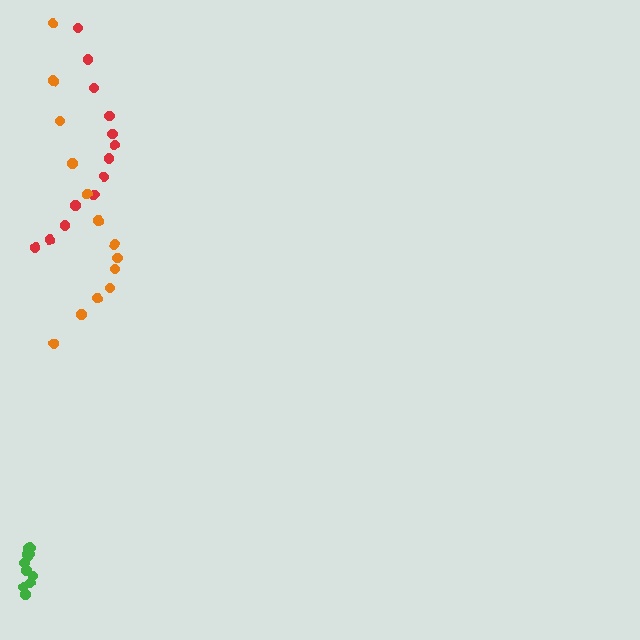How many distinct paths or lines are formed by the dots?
There are 3 distinct paths.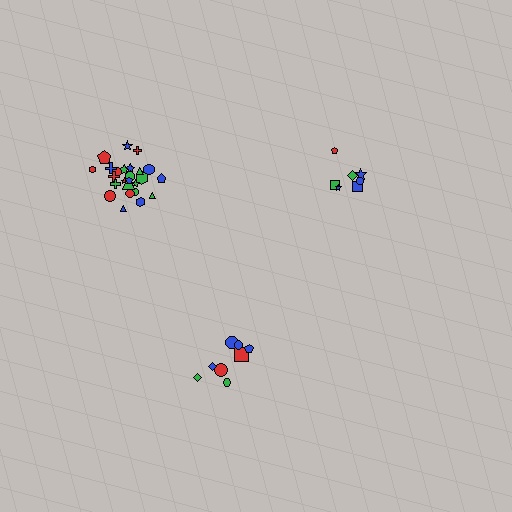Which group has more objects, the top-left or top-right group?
The top-left group.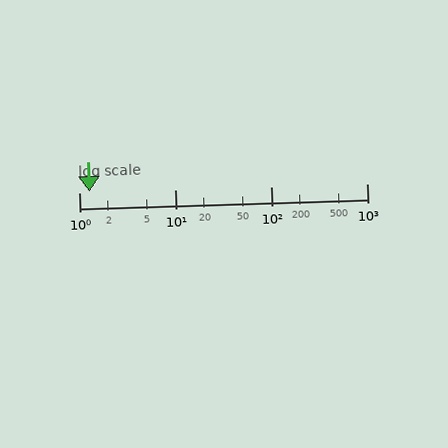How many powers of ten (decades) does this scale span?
The scale spans 3 decades, from 1 to 1000.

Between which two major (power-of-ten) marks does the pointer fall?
The pointer is between 1 and 10.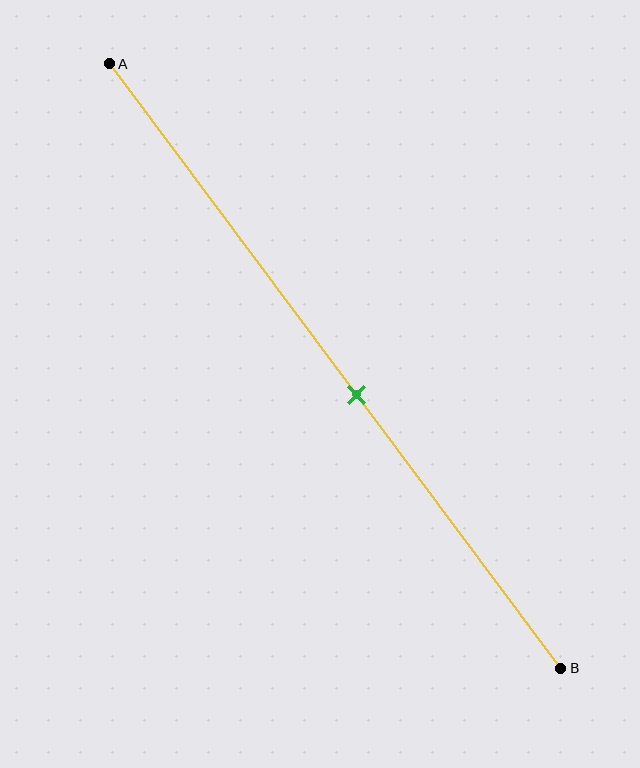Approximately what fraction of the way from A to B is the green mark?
The green mark is approximately 55% of the way from A to B.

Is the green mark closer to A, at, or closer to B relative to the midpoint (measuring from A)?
The green mark is closer to point B than the midpoint of segment AB.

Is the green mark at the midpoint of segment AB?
No, the mark is at about 55% from A, not at the 50% midpoint.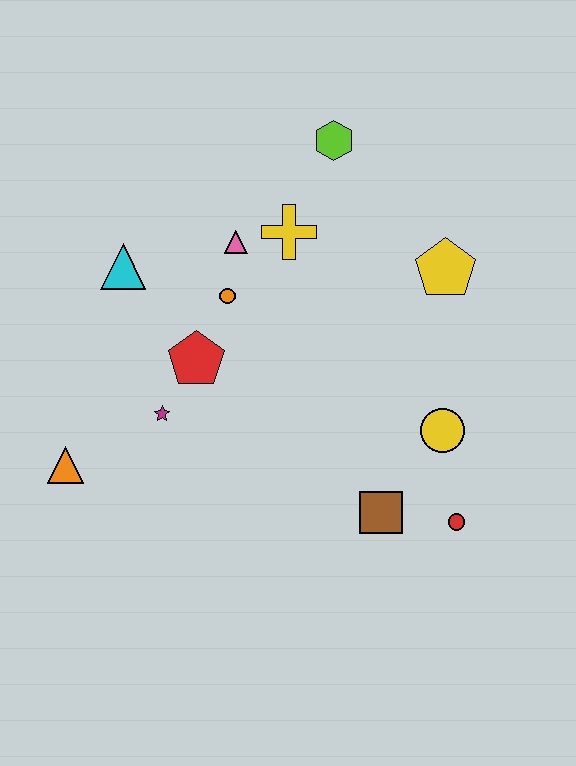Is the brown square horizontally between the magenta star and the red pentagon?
No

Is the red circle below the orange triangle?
Yes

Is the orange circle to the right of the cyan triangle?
Yes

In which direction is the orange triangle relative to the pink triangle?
The orange triangle is below the pink triangle.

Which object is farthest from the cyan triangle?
The red circle is farthest from the cyan triangle.